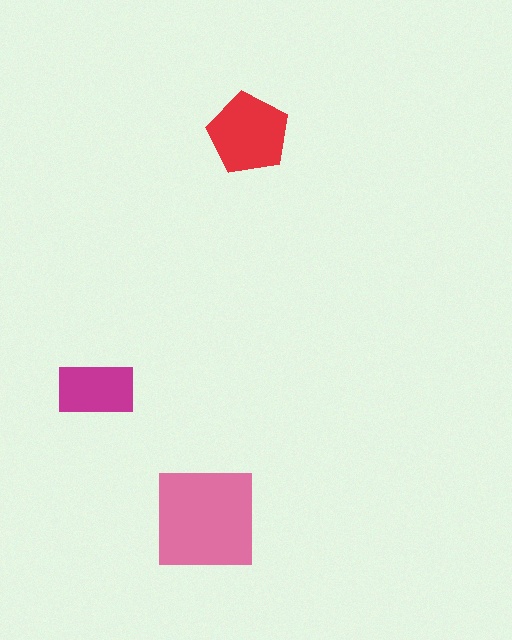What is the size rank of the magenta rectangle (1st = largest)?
3rd.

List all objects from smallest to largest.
The magenta rectangle, the red pentagon, the pink square.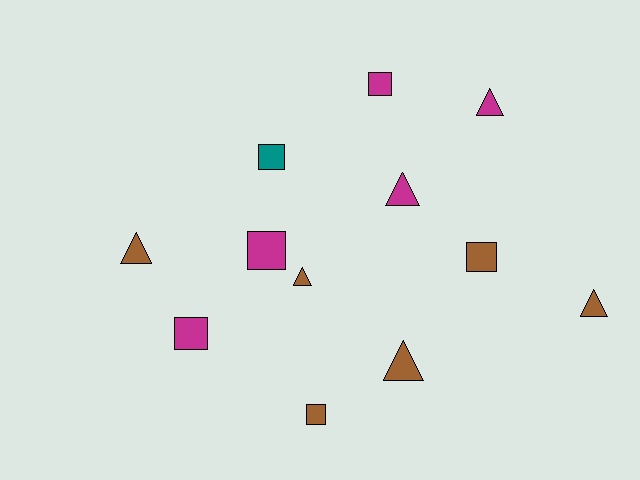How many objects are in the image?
There are 12 objects.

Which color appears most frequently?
Brown, with 6 objects.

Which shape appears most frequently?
Triangle, with 6 objects.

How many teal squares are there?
There is 1 teal square.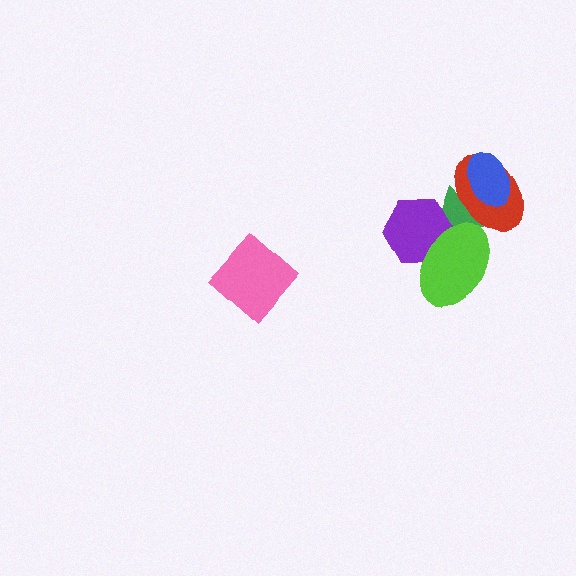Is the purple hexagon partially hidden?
Yes, it is partially covered by another shape.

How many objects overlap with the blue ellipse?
2 objects overlap with the blue ellipse.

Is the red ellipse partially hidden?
Yes, it is partially covered by another shape.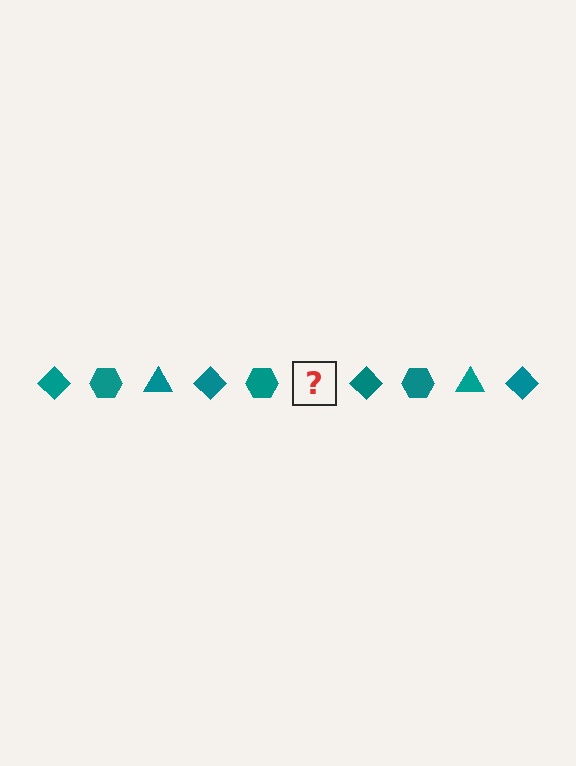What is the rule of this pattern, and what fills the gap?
The rule is that the pattern cycles through diamond, hexagon, triangle shapes in teal. The gap should be filled with a teal triangle.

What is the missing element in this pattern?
The missing element is a teal triangle.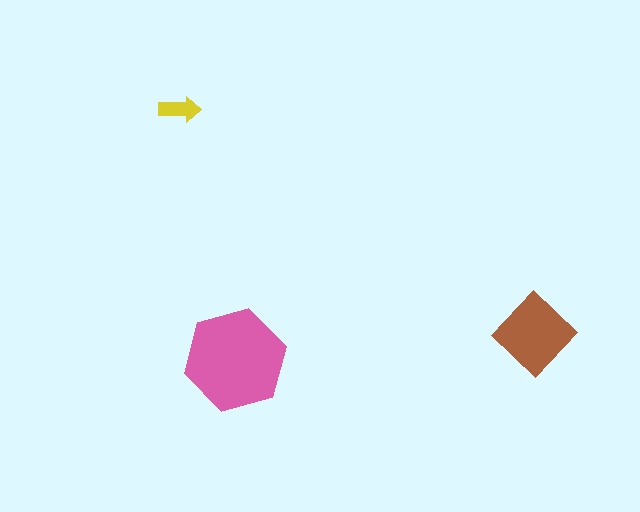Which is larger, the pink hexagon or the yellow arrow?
The pink hexagon.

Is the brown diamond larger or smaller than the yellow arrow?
Larger.